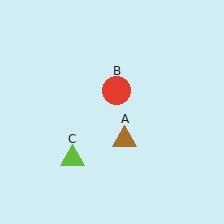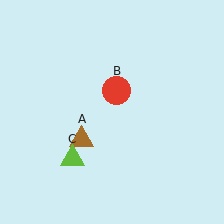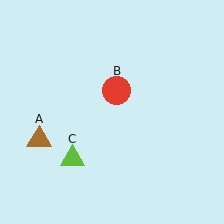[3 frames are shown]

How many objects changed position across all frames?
1 object changed position: brown triangle (object A).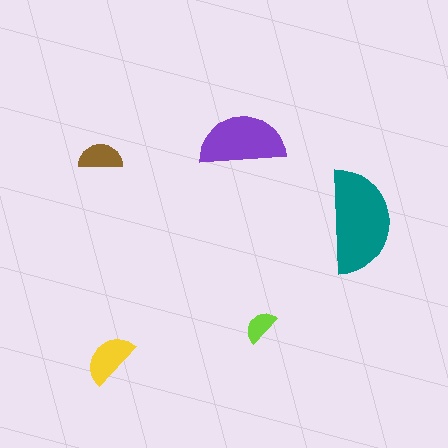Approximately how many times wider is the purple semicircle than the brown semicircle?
About 2 times wider.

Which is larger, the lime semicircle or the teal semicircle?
The teal one.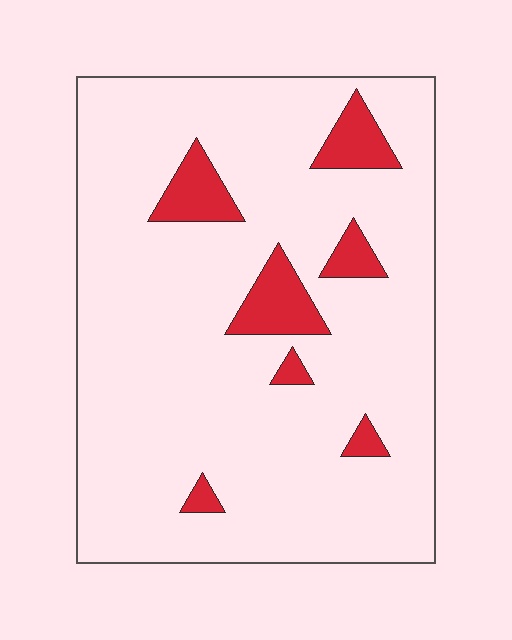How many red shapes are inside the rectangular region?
7.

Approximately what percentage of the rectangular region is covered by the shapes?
Approximately 10%.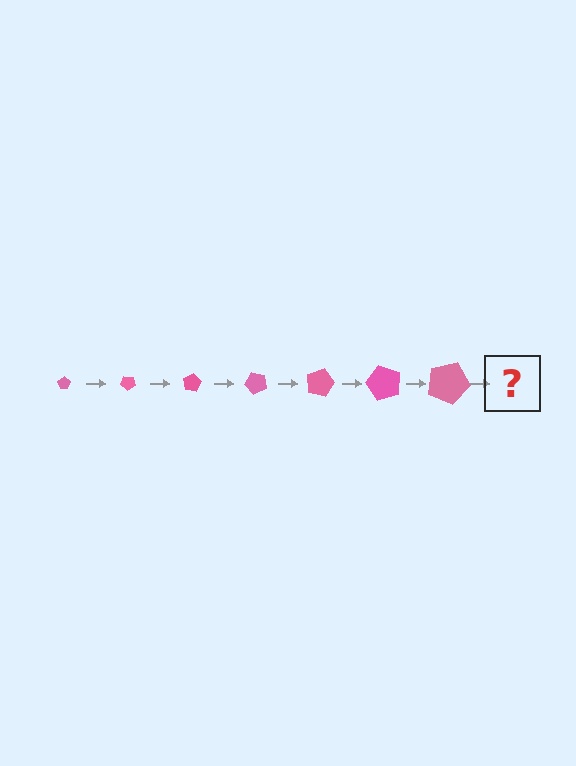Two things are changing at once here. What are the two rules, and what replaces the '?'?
The two rules are that the pentagon grows larger each step and it rotates 40 degrees each step. The '?' should be a pentagon, larger than the previous one and rotated 280 degrees from the start.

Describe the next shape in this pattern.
It should be a pentagon, larger than the previous one and rotated 280 degrees from the start.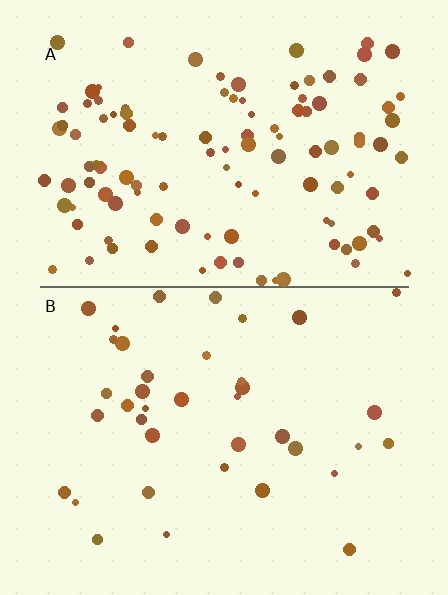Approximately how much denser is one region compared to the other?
Approximately 2.9× — region A over region B.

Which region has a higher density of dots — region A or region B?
A (the top).